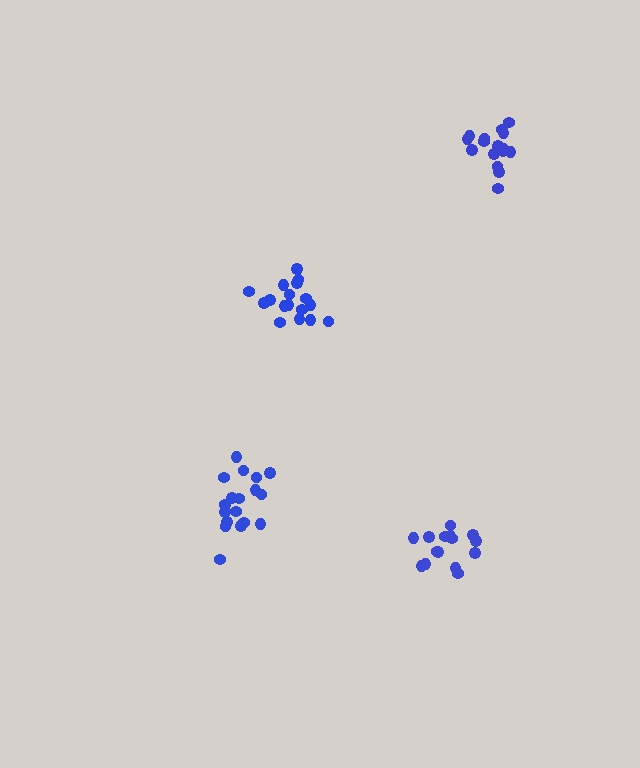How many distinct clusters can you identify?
There are 4 distinct clusters.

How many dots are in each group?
Group 1: 18 dots, Group 2: 15 dots, Group 3: 17 dots, Group 4: 16 dots (66 total).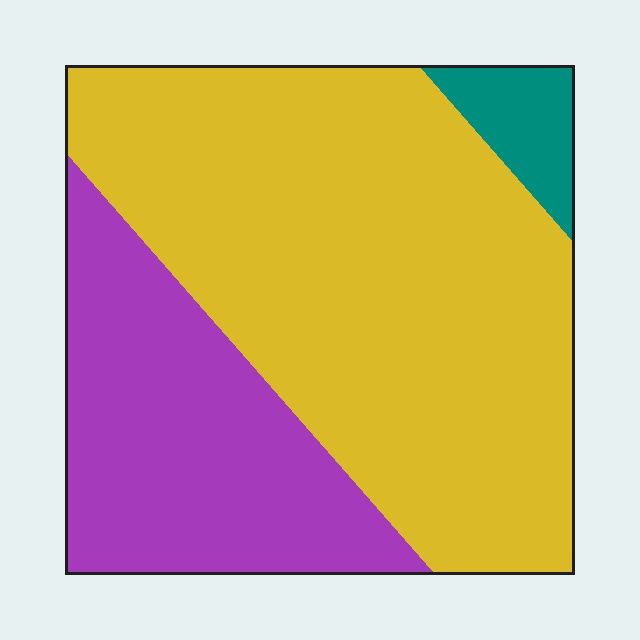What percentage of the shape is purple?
Purple takes up about one third (1/3) of the shape.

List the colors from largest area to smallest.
From largest to smallest: yellow, purple, teal.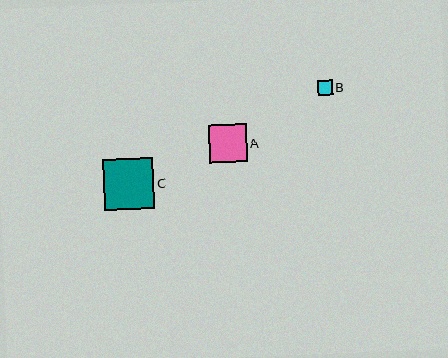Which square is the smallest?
Square B is the smallest with a size of approximately 15 pixels.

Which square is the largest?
Square C is the largest with a size of approximately 51 pixels.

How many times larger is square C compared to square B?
Square C is approximately 3.3 times the size of square B.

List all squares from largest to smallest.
From largest to smallest: C, A, B.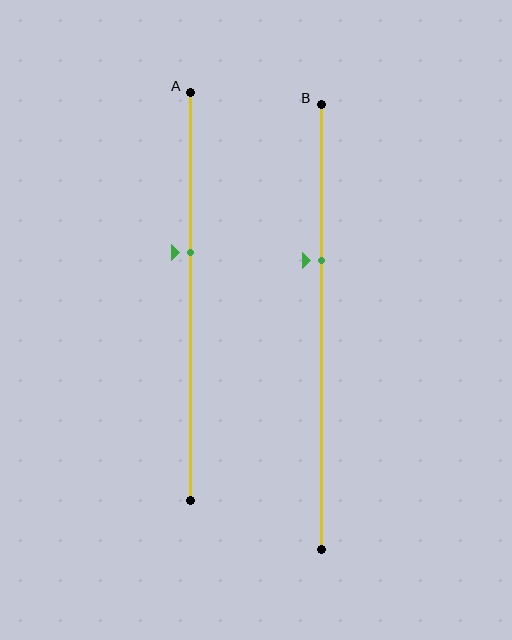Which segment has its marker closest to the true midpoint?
Segment A has its marker closest to the true midpoint.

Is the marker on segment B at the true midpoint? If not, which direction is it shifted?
No, the marker on segment B is shifted upward by about 15% of the segment length.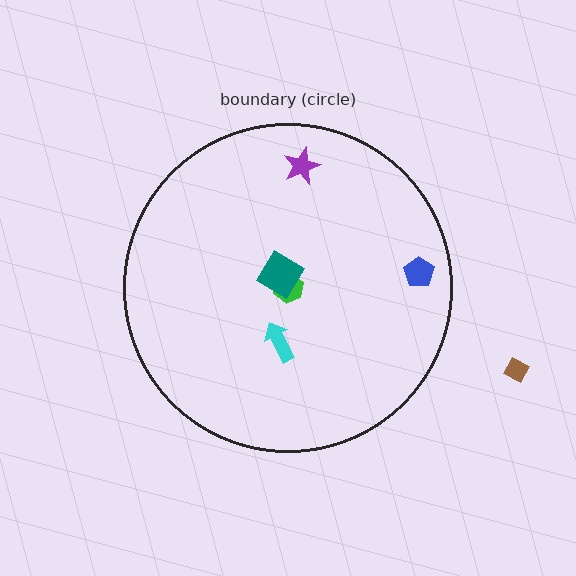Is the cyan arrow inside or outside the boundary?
Inside.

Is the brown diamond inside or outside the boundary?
Outside.